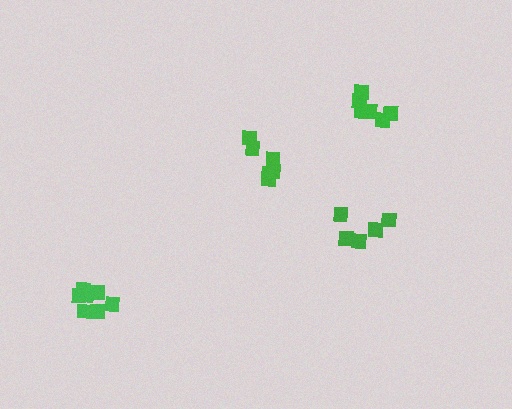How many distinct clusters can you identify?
There are 4 distinct clusters.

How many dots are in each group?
Group 1: 8 dots, Group 2: 5 dots, Group 3: 6 dots, Group 4: 6 dots (25 total).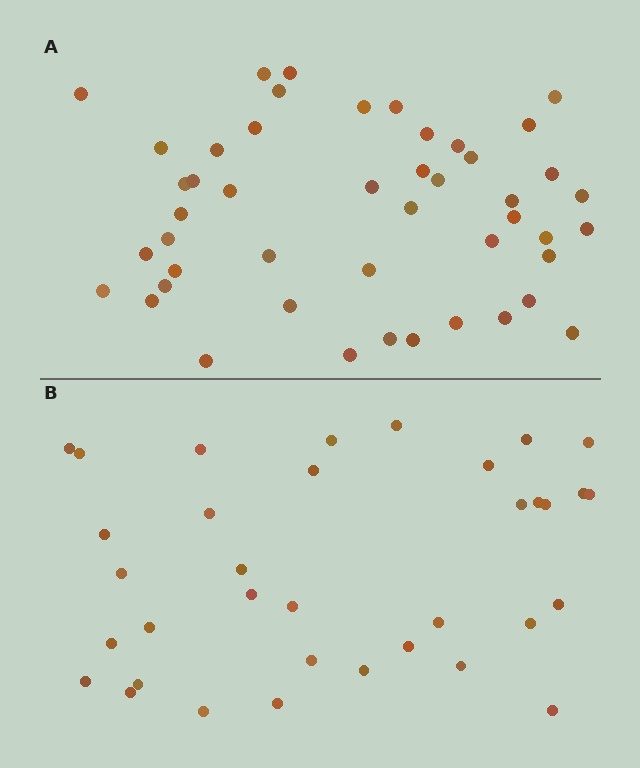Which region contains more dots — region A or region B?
Region A (the top region) has more dots.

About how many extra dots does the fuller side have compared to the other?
Region A has roughly 12 or so more dots than region B.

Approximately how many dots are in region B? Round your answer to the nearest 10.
About 40 dots. (The exact count is 35, which rounds to 40.)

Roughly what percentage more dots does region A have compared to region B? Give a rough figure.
About 35% more.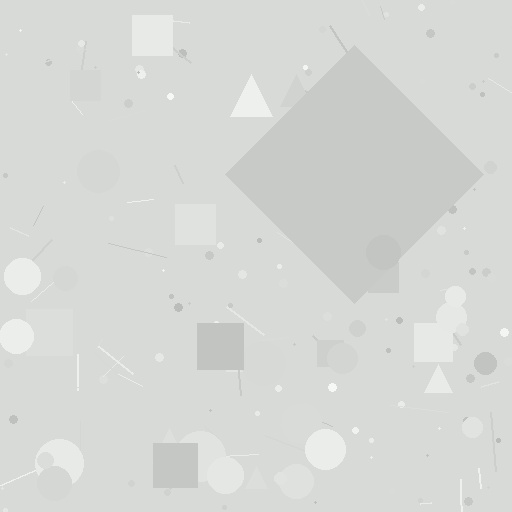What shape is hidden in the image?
A diamond is hidden in the image.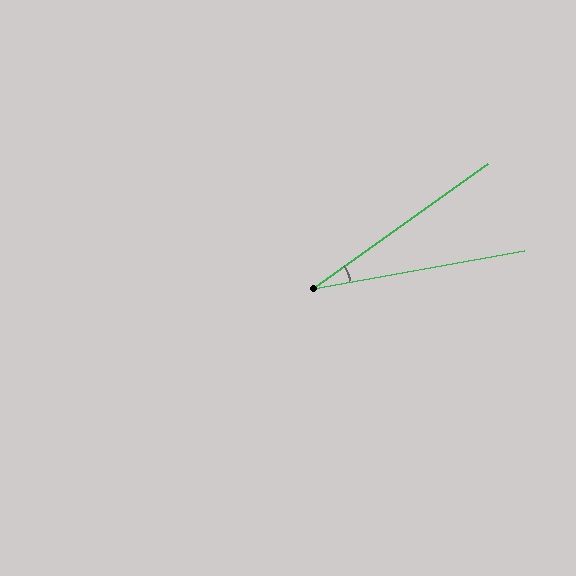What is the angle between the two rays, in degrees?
Approximately 25 degrees.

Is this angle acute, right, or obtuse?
It is acute.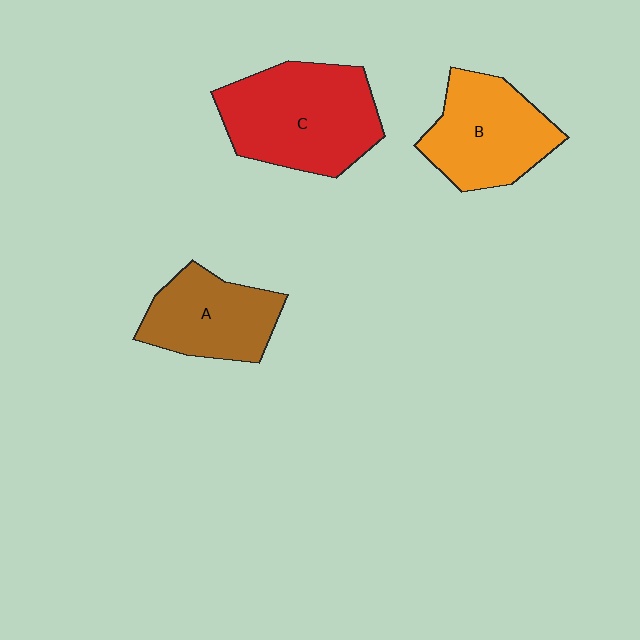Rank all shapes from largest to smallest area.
From largest to smallest: C (red), B (orange), A (brown).